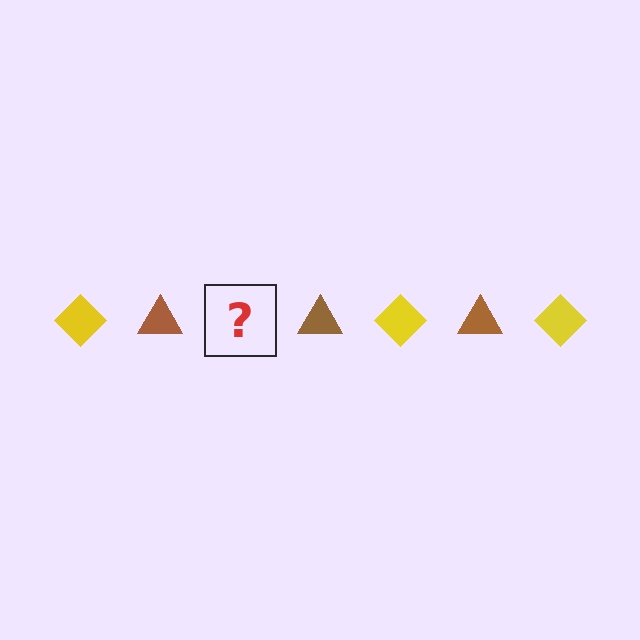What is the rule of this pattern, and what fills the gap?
The rule is that the pattern alternates between yellow diamond and brown triangle. The gap should be filled with a yellow diamond.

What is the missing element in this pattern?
The missing element is a yellow diamond.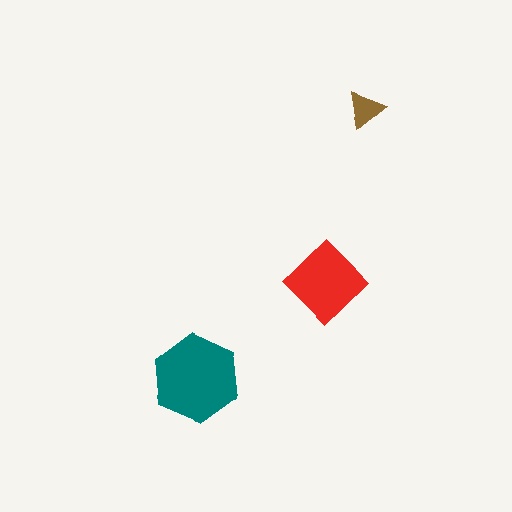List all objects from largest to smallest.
The teal hexagon, the red diamond, the brown triangle.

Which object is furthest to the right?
The brown triangle is rightmost.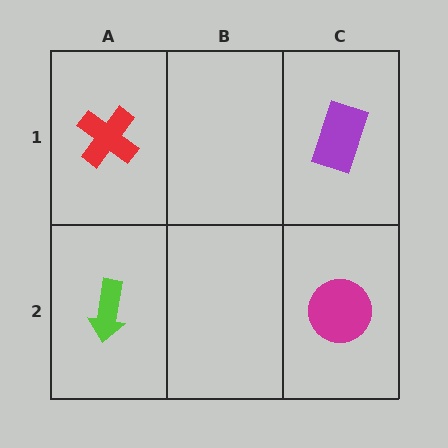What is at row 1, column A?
A red cross.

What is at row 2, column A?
A lime arrow.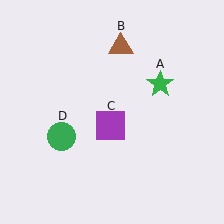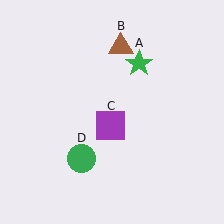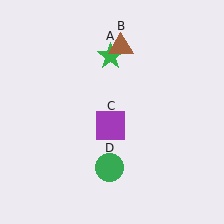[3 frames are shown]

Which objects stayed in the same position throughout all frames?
Brown triangle (object B) and purple square (object C) remained stationary.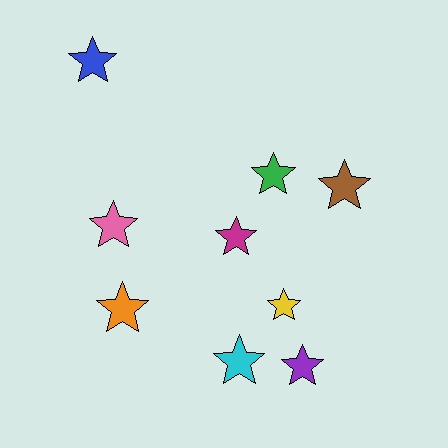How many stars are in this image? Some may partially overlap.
There are 9 stars.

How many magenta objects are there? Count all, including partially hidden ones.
There is 1 magenta object.